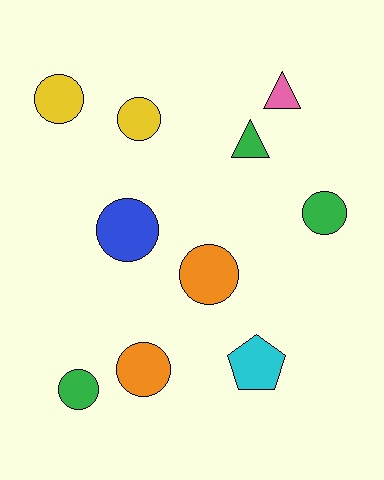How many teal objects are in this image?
There are no teal objects.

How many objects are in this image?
There are 10 objects.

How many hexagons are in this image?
There are no hexagons.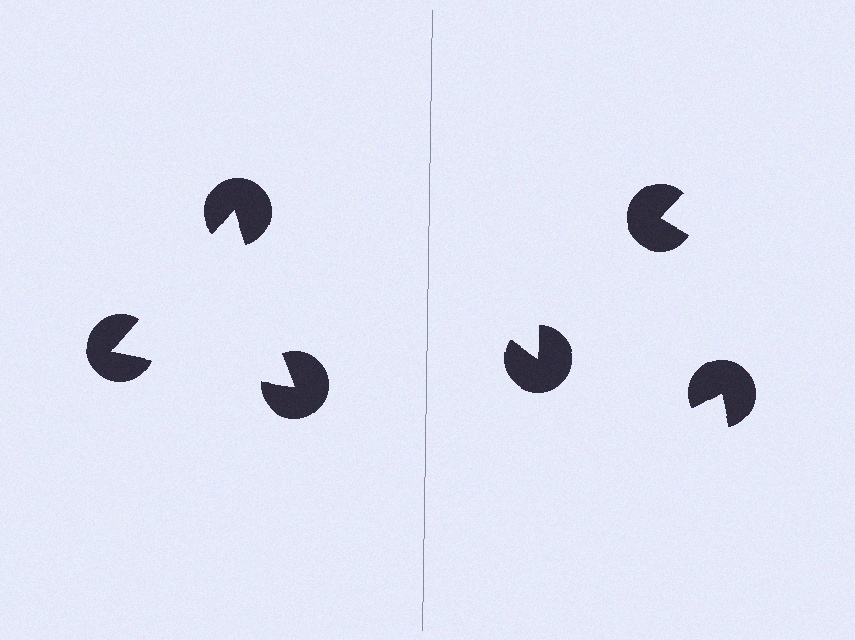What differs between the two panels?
The pac-man discs are positioned identically on both sides; only the wedge orientations differ. On the left they align to a triangle; on the right they are misaligned.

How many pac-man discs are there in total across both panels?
6 — 3 on each side.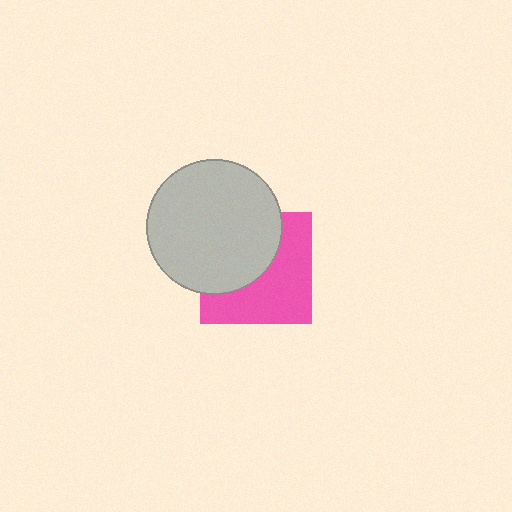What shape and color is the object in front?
The object in front is a light gray circle.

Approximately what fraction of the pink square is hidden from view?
Roughly 48% of the pink square is hidden behind the light gray circle.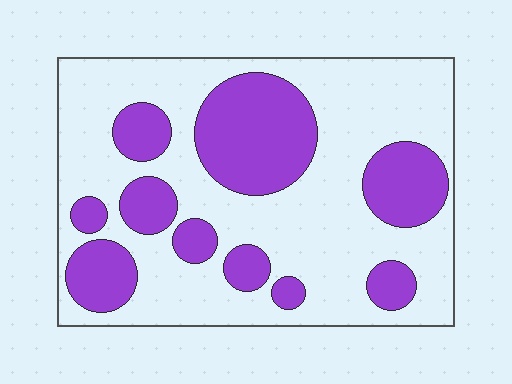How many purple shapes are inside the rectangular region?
10.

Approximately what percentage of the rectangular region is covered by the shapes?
Approximately 35%.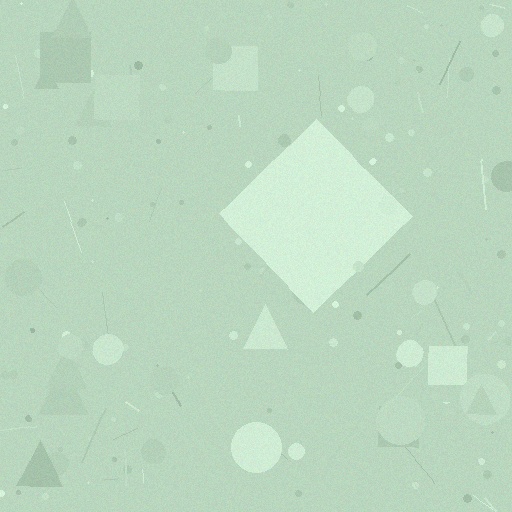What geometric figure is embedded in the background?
A diamond is embedded in the background.